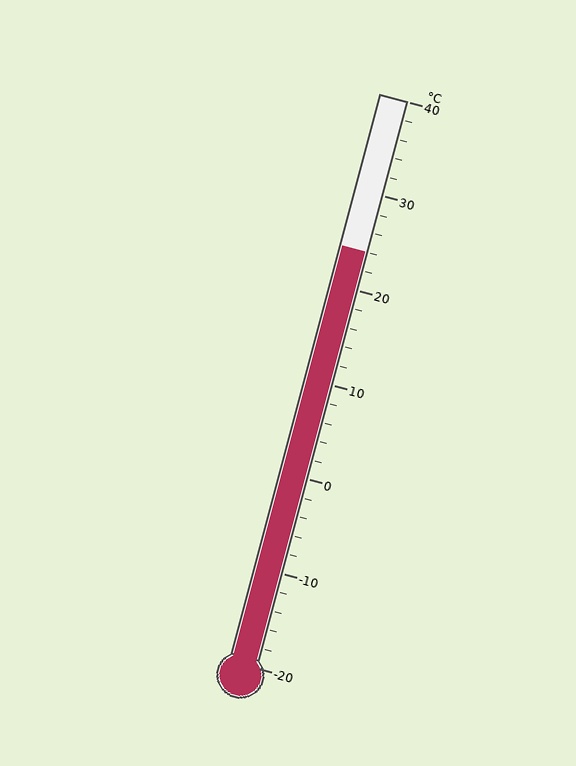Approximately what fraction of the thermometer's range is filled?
The thermometer is filled to approximately 75% of its range.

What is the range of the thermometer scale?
The thermometer scale ranges from -20°C to 40°C.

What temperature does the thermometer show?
The thermometer shows approximately 24°C.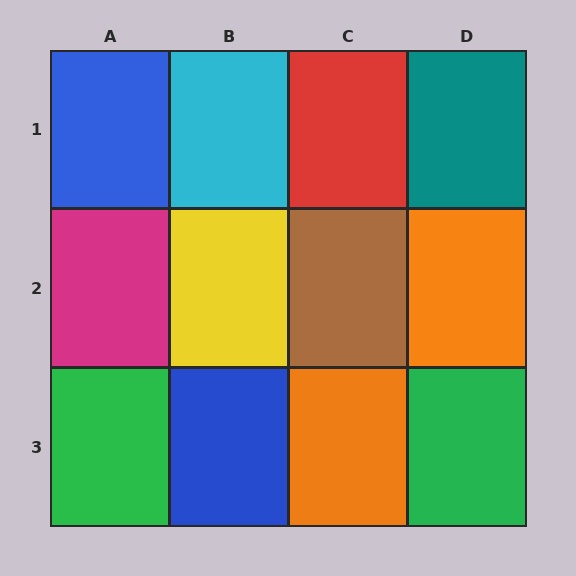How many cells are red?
1 cell is red.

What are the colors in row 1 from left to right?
Blue, cyan, red, teal.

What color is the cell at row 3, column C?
Orange.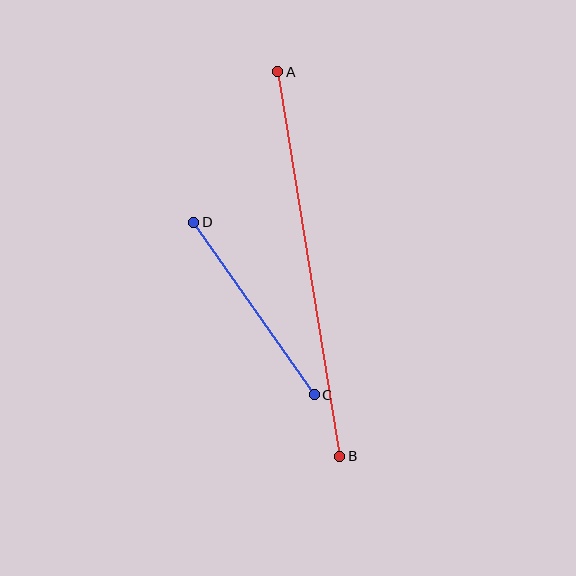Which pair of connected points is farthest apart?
Points A and B are farthest apart.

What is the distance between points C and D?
The distance is approximately 211 pixels.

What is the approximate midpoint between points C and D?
The midpoint is at approximately (254, 308) pixels.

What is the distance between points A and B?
The distance is approximately 390 pixels.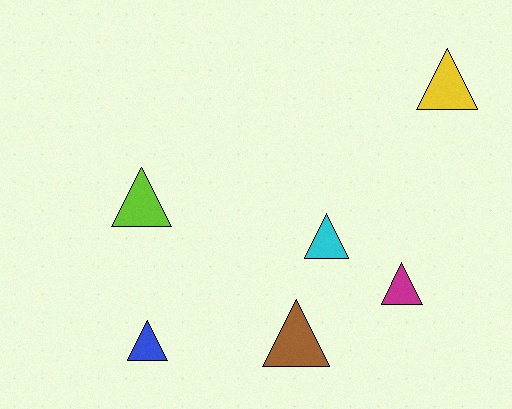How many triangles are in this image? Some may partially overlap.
There are 6 triangles.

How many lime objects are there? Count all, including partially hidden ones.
There is 1 lime object.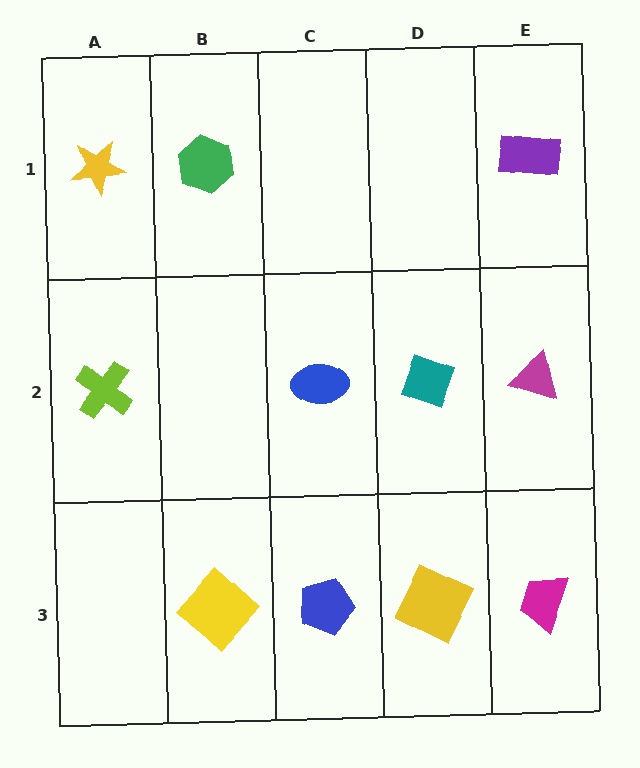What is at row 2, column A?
A lime cross.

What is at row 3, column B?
A yellow diamond.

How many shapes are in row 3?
4 shapes.